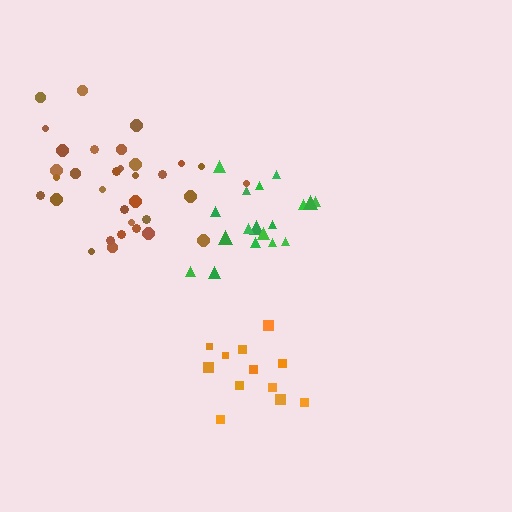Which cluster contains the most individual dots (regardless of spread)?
Brown (34).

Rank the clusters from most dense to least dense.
green, orange, brown.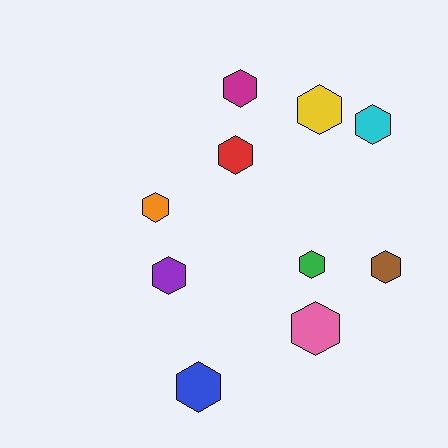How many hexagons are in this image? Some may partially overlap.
There are 10 hexagons.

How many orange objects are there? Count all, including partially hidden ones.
There is 1 orange object.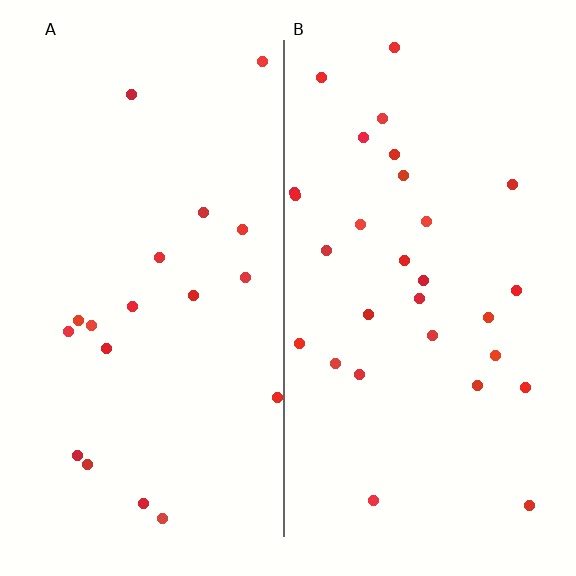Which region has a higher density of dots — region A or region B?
B (the right).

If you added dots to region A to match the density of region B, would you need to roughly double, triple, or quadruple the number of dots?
Approximately double.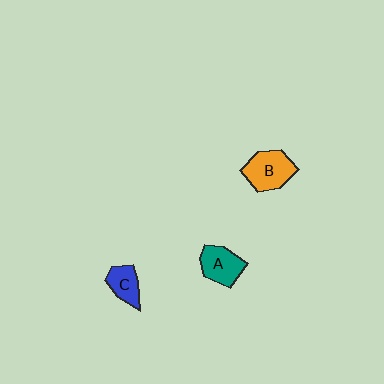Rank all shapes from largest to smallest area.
From largest to smallest: B (orange), A (teal), C (blue).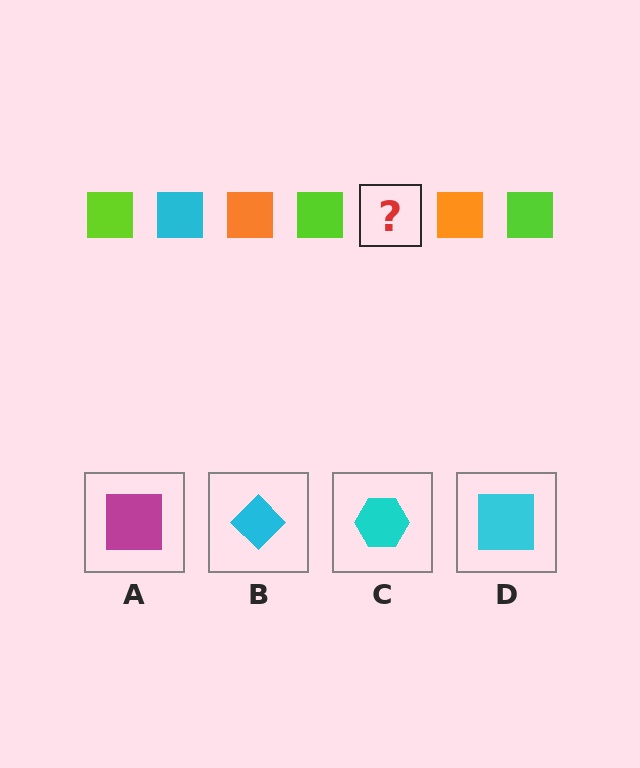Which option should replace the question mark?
Option D.